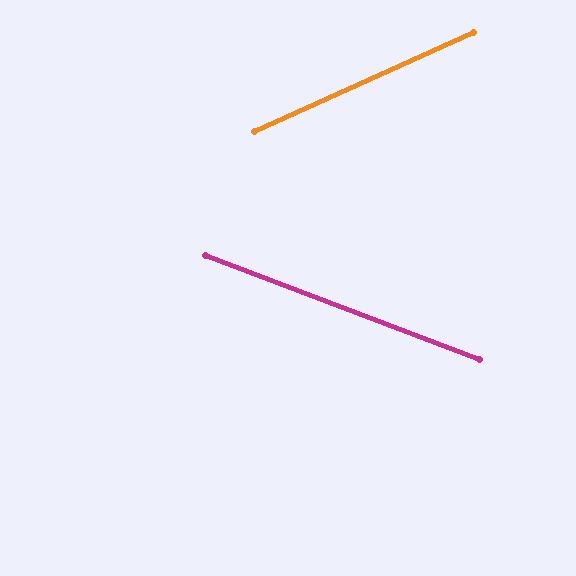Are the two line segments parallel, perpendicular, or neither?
Neither parallel nor perpendicular — they differ by about 45°.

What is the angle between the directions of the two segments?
Approximately 45 degrees.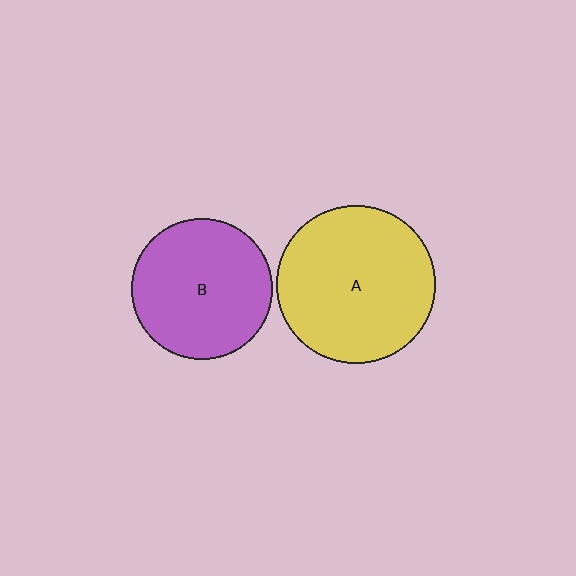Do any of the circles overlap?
No, none of the circles overlap.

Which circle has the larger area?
Circle A (yellow).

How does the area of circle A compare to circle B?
Approximately 1.3 times.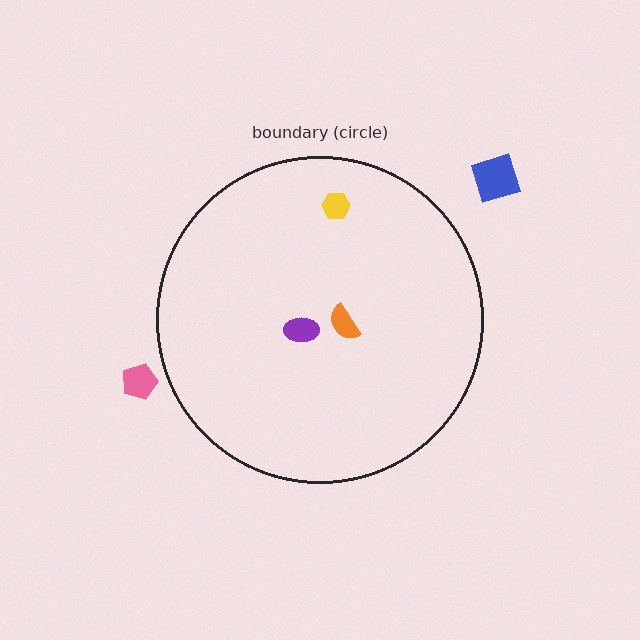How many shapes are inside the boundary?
3 inside, 2 outside.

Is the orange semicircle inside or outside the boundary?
Inside.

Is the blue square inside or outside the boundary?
Outside.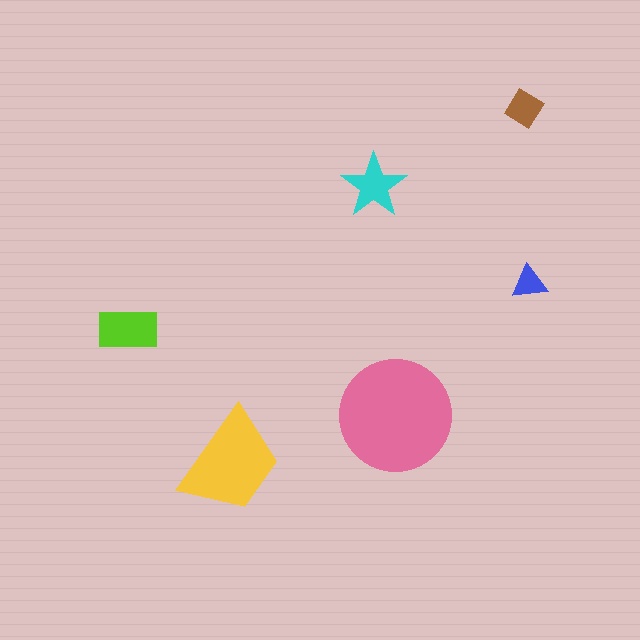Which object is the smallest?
The blue triangle.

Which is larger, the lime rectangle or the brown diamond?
The lime rectangle.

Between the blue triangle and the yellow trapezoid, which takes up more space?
The yellow trapezoid.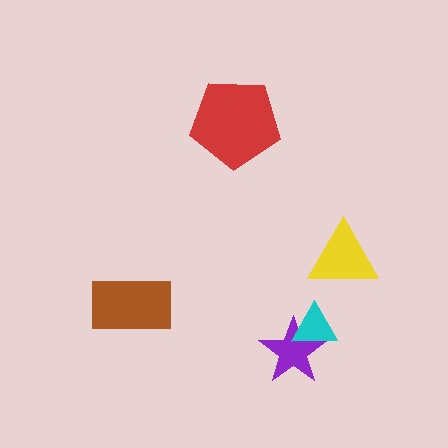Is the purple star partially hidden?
Yes, it is partially covered by another shape.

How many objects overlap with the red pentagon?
0 objects overlap with the red pentagon.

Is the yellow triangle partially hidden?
No, no other shape covers it.